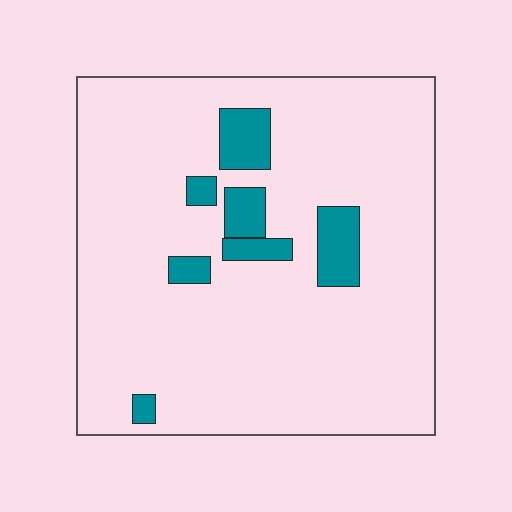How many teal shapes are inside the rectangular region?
7.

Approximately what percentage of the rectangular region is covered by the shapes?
Approximately 10%.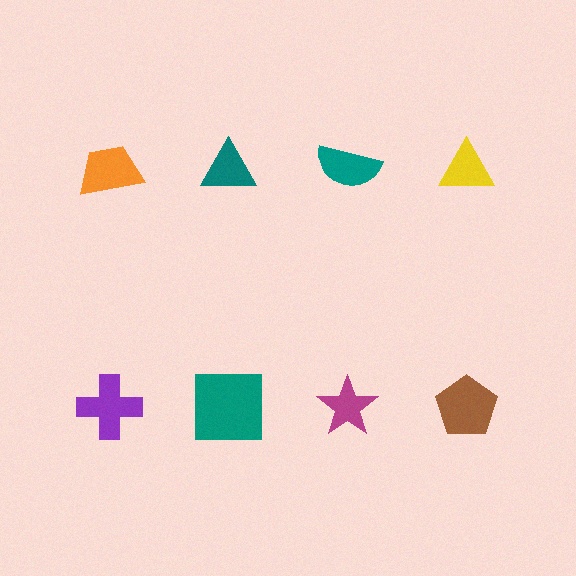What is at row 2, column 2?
A teal square.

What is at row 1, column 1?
An orange trapezoid.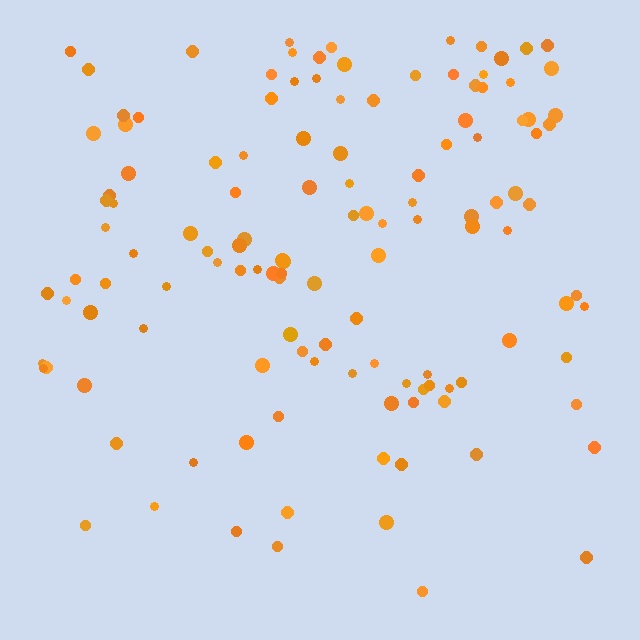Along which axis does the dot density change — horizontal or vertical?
Vertical.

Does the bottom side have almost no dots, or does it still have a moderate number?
Still a moderate number, just noticeably fewer than the top.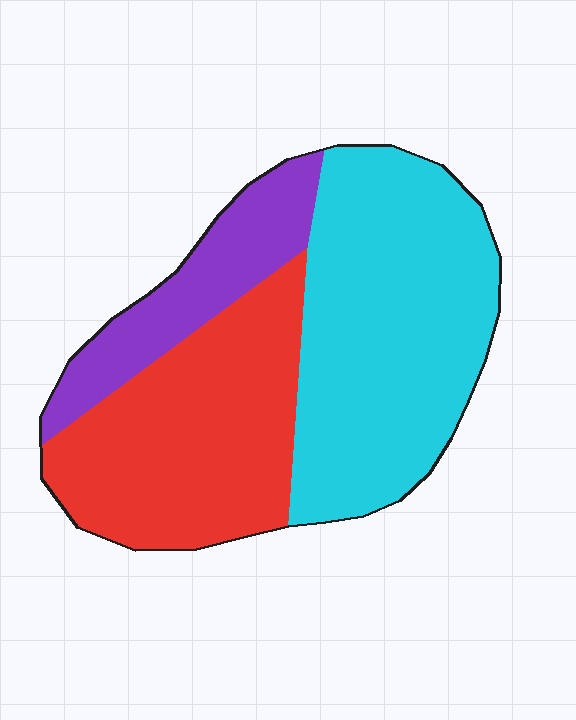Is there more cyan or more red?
Cyan.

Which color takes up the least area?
Purple, at roughly 15%.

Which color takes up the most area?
Cyan, at roughly 45%.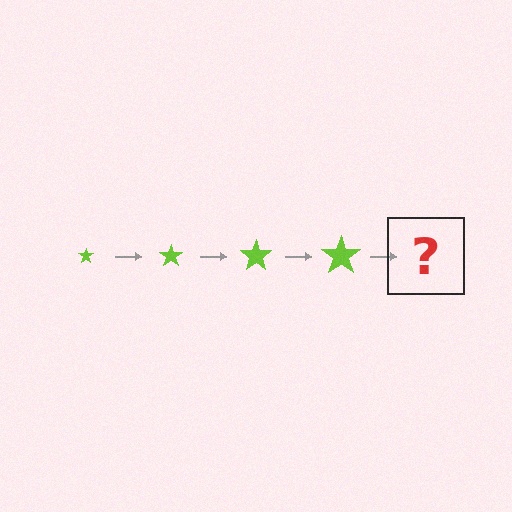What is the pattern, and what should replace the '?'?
The pattern is that the star gets progressively larger each step. The '?' should be a lime star, larger than the previous one.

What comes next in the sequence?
The next element should be a lime star, larger than the previous one.